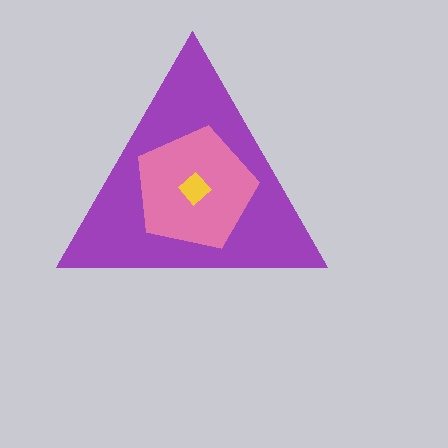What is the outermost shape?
The purple triangle.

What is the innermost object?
The yellow diamond.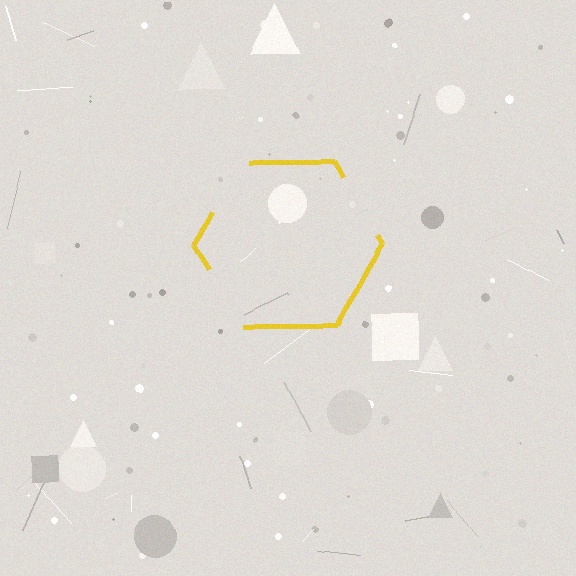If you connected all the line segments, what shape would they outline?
They would outline a hexagon.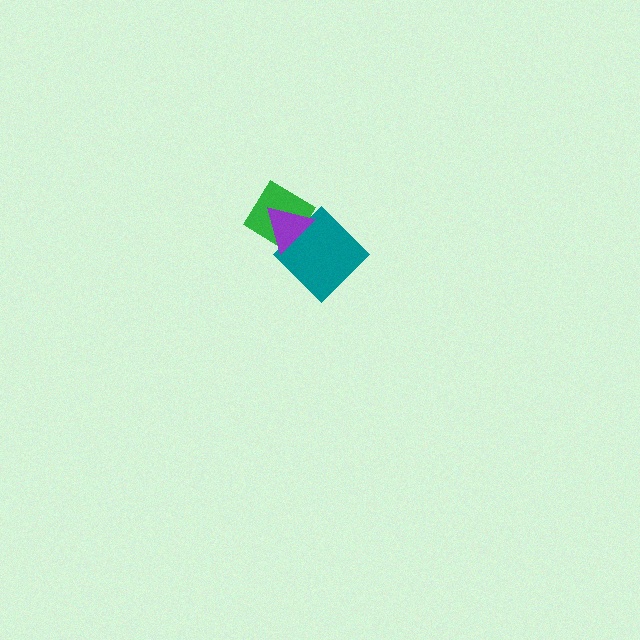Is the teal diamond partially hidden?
Yes, it is partially covered by another shape.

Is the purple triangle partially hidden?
No, no other shape covers it.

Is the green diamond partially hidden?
Yes, it is partially covered by another shape.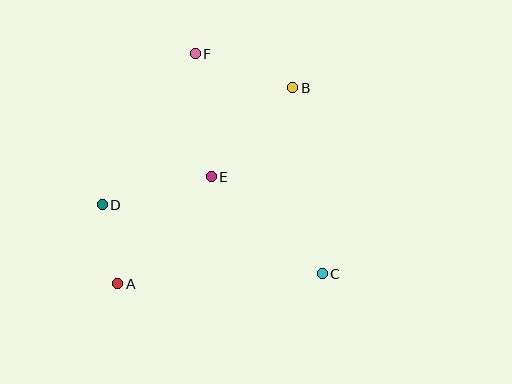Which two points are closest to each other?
Points A and D are closest to each other.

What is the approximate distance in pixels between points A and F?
The distance between A and F is approximately 243 pixels.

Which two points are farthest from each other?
Points A and B are farthest from each other.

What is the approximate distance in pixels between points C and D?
The distance between C and D is approximately 231 pixels.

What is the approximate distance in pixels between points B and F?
The distance between B and F is approximately 103 pixels.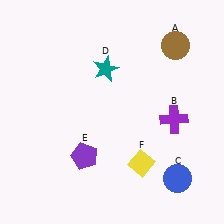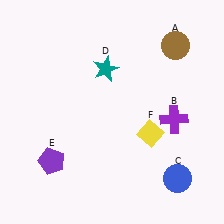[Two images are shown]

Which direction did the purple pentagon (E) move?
The purple pentagon (E) moved left.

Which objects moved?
The objects that moved are: the purple pentagon (E), the yellow diamond (F).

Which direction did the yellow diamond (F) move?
The yellow diamond (F) moved up.